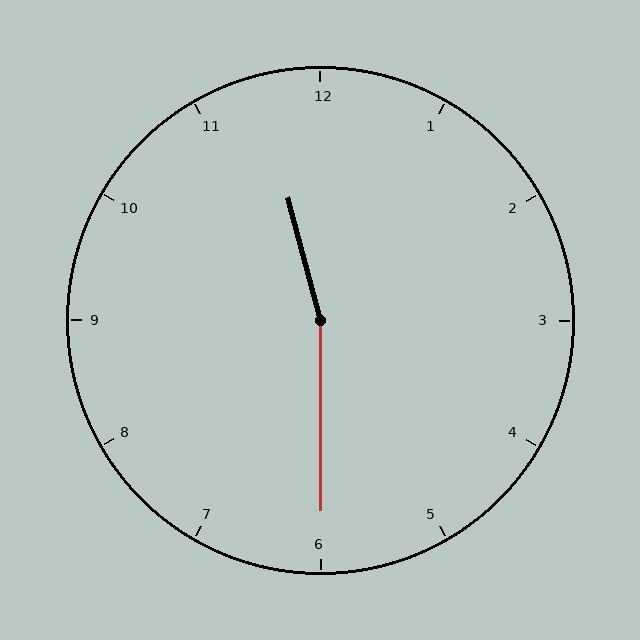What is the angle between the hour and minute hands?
Approximately 165 degrees.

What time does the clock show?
11:30.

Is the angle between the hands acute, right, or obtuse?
It is obtuse.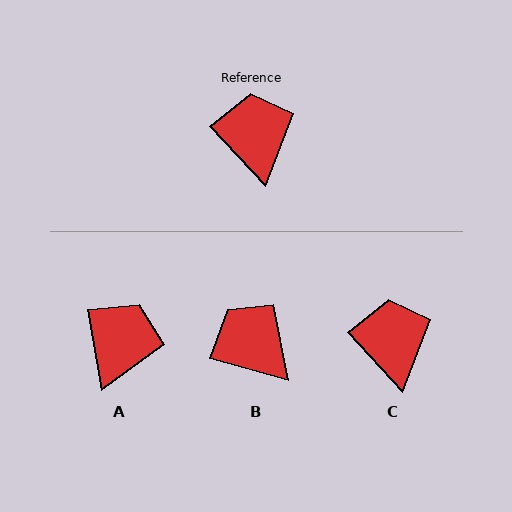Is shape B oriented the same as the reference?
No, it is off by about 31 degrees.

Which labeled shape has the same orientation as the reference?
C.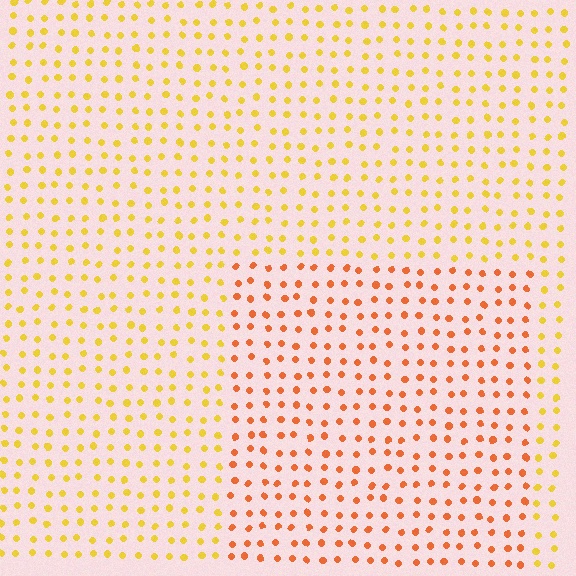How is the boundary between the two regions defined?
The boundary is defined purely by a slight shift in hue (about 34 degrees). Spacing, size, and orientation are identical on both sides.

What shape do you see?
I see a rectangle.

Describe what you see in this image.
The image is filled with small yellow elements in a uniform arrangement. A rectangle-shaped region is visible where the elements are tinted to a slightly different hue, forming a subtle color boundary.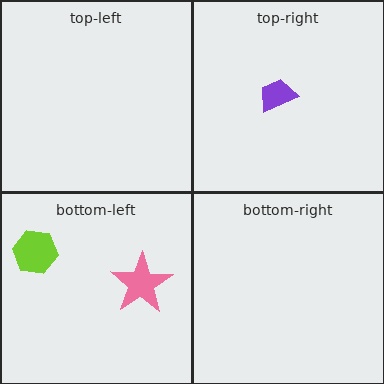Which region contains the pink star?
The bottom-left region.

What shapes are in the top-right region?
The purple trapezoid.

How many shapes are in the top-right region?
1.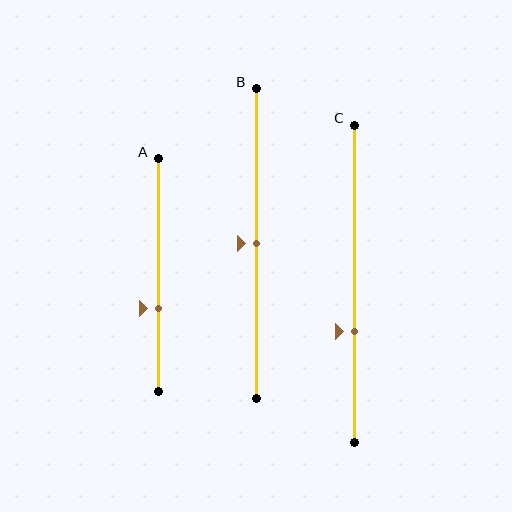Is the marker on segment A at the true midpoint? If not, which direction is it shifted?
No, the marker on segment A is shifted downward by about 15% of the segment length.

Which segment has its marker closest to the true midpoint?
Segment B has its marker closest to the true midpoint.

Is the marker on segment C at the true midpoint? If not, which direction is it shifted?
No, the marker on segment C is shifted downward by about 15% of the segment length.